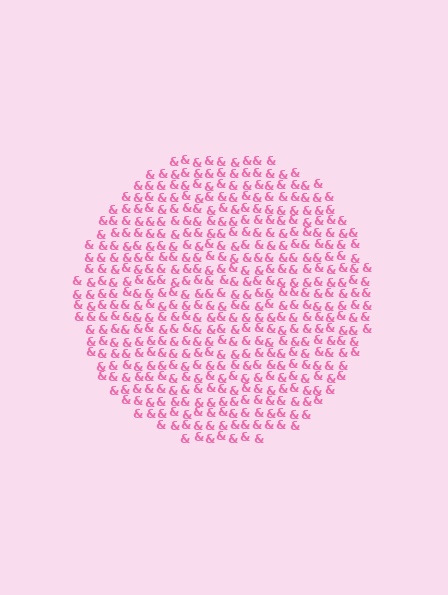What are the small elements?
The small elements are ampersands.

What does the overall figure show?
The overall figure shows a circle.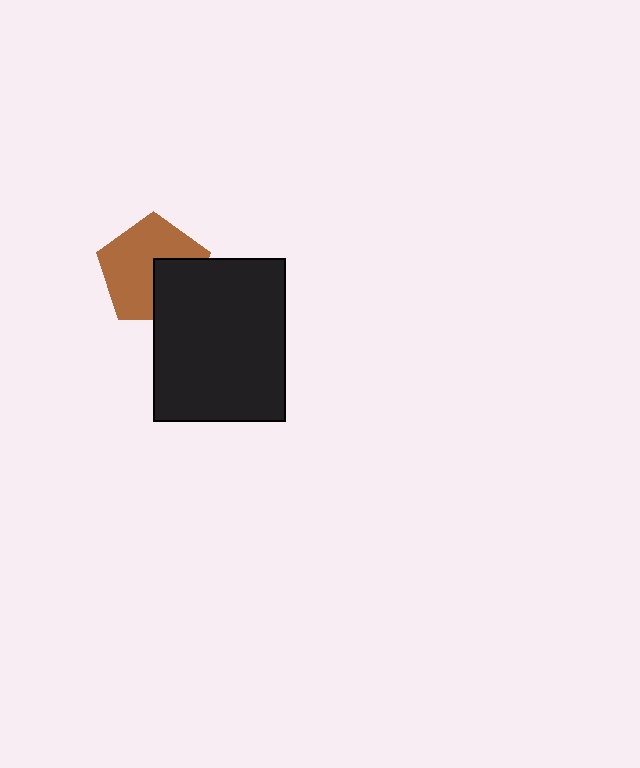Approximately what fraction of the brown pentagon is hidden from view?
Roughly 33% of the brown pentagon is hidden behind the black rectangle.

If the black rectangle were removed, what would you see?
You would see the complete brown pentagon.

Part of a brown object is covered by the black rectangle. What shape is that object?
It is a pentagon.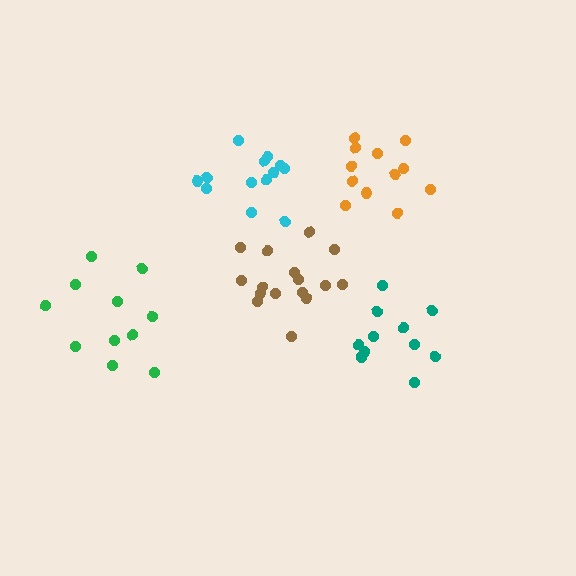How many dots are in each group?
Group 1: 11 dots, Group 2: 16 dots, Group 3: 12 dots, Group 4: 11 dots, Group 5: 13 dots (63 total).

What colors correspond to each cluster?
The clusters are colored: teal, brown, orange, green, cyan.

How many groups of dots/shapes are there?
There are 5 groups.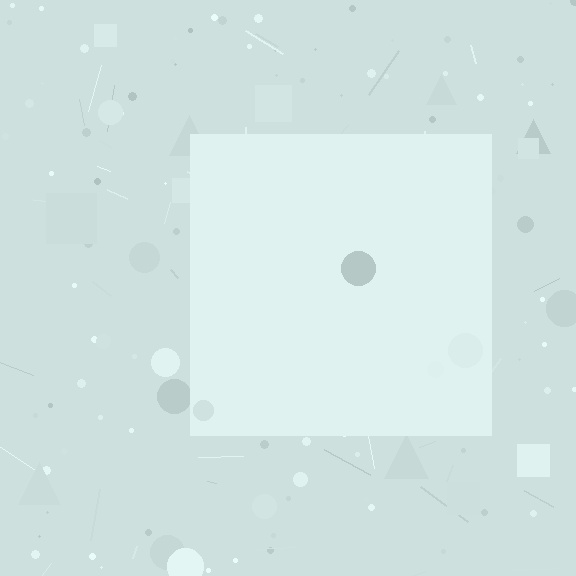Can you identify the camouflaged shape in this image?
The camouflaged shape is a square.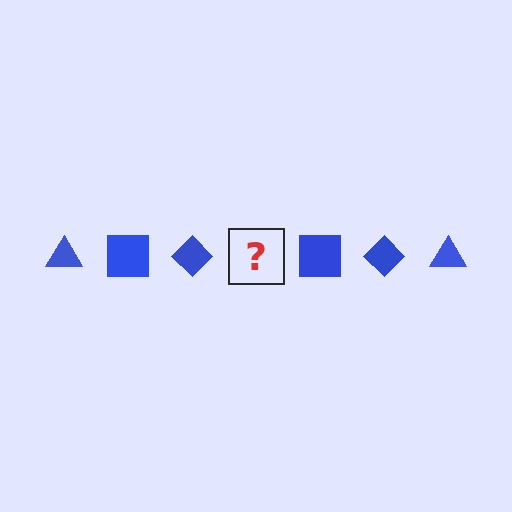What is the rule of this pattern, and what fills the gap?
The rule is that the pattern cycles through triangle, square, diamond shapes in blue. The gap should be filled with a blue triangle.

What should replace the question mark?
The question mark should be replaced with a blue triangle.